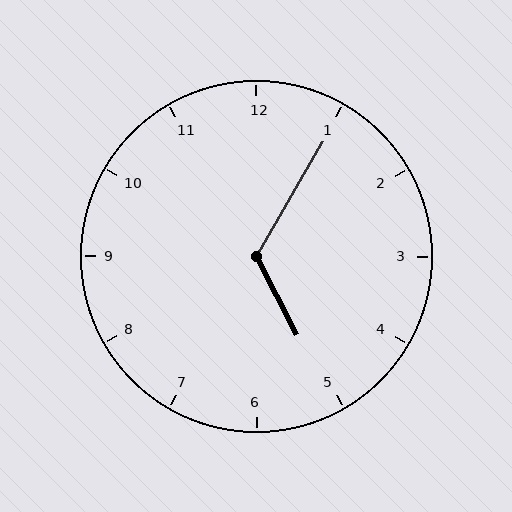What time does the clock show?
5:05.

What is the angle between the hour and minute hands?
Approximately 122 degrees.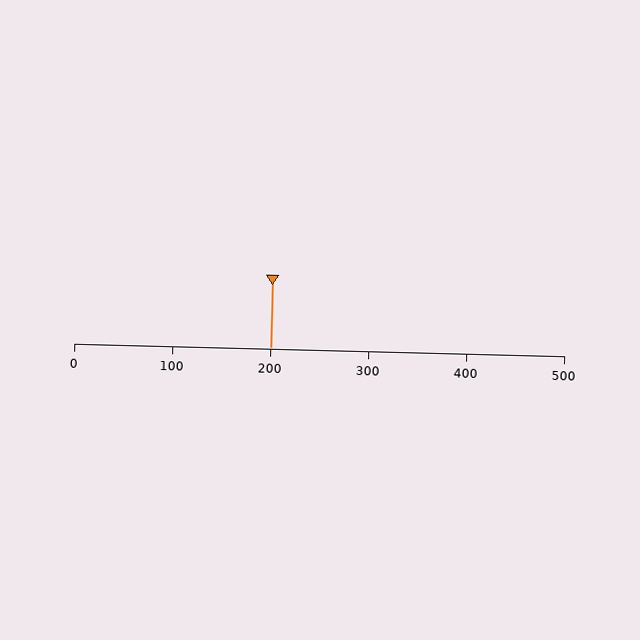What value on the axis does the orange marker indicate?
The marker indicates approximately 200.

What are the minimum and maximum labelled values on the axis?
The axis runs from 0 to 500.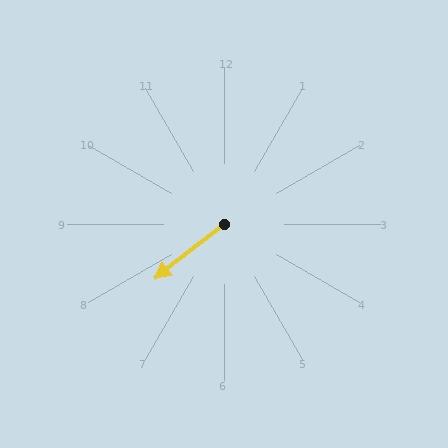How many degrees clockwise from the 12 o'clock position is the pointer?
Approximately 232 degrees.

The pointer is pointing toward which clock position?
Roughly 8 o'clock.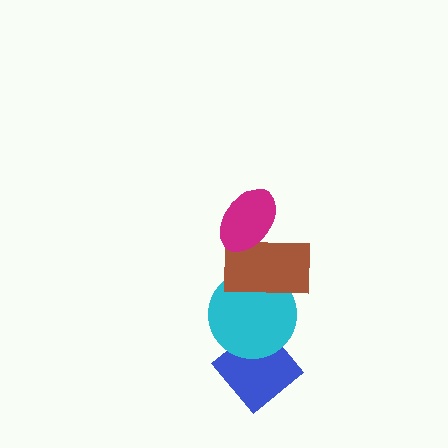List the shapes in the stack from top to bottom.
From top to bottom: the magenta ellipse, the brown rectangle, the cyan circle, the blue diamond.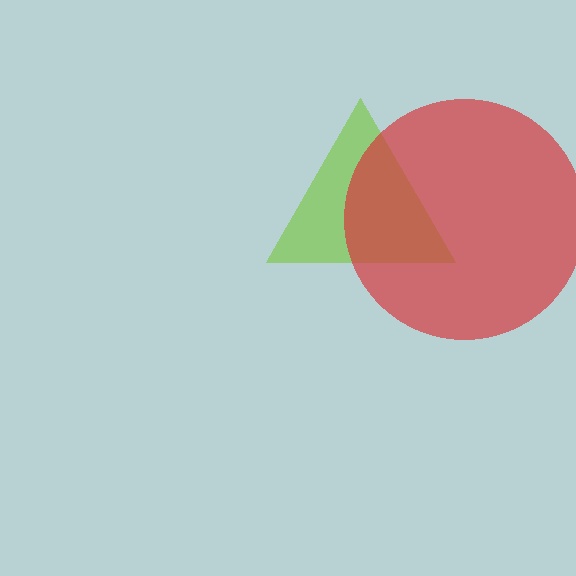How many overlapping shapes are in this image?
There are 2 overlapping shapes in the image.